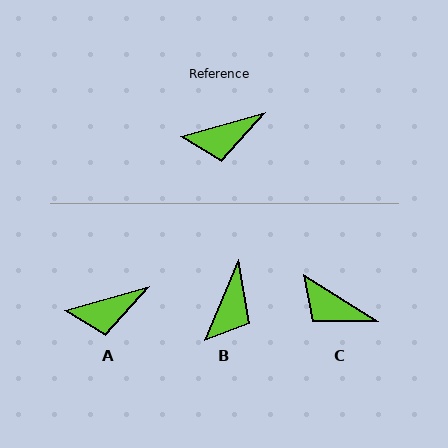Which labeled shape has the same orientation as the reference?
A.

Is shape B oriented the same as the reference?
No, it is off by about 52 degrees.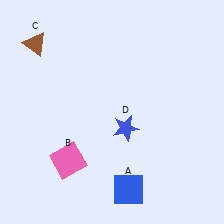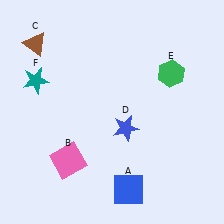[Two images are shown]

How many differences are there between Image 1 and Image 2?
There are 2 differences between the two images.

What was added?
A green hexagon (E), a teal star (F) were added in Image 2.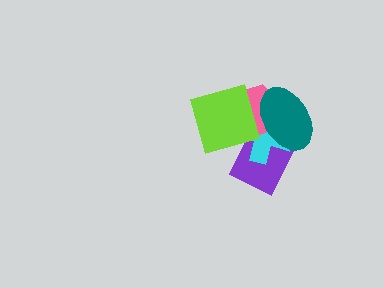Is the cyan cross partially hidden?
Yes, it is partially covered by another shape.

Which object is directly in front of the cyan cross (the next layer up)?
The pink hexagon is directly in front of the cyan cross.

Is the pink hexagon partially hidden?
Yes, it is partially covered by another shape.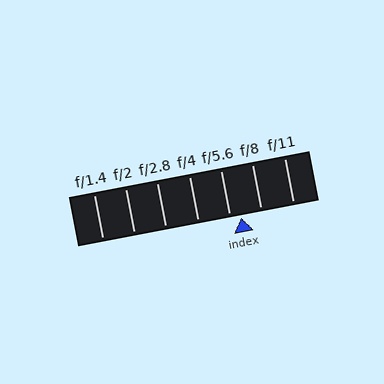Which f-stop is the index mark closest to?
The index mark is closest to f/5.6.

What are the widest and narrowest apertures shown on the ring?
The widest aperture shown is f/1.4 and the narrowest is f/11.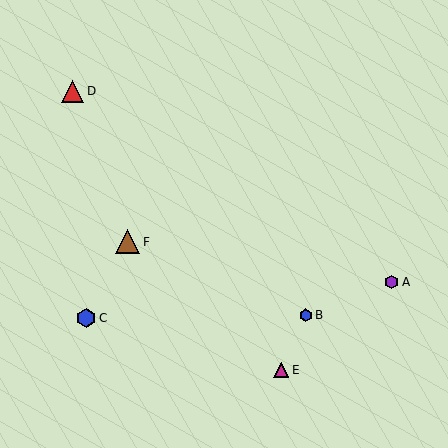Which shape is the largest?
The brown triangle (labeled F) is the largest.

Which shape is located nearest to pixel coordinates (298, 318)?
The blue hexagon (labeled B) at (306, 315) is nearest to that location.